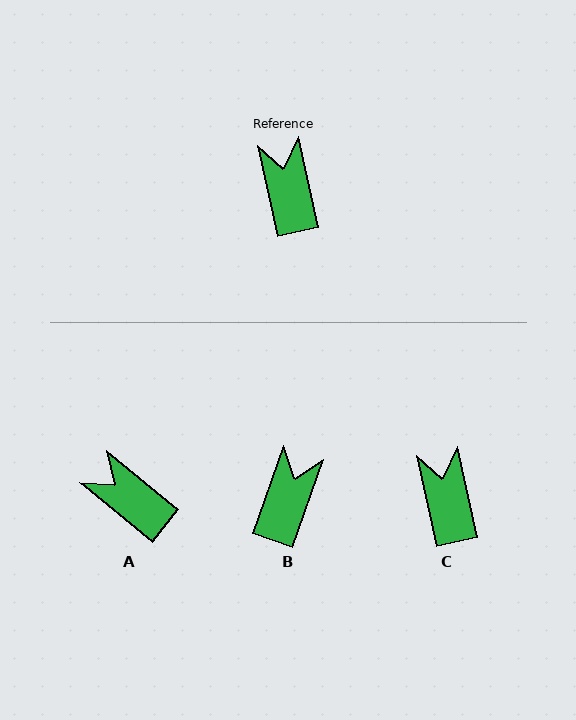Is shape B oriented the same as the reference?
No, it is off by about 31 degrees.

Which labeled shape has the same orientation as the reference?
C.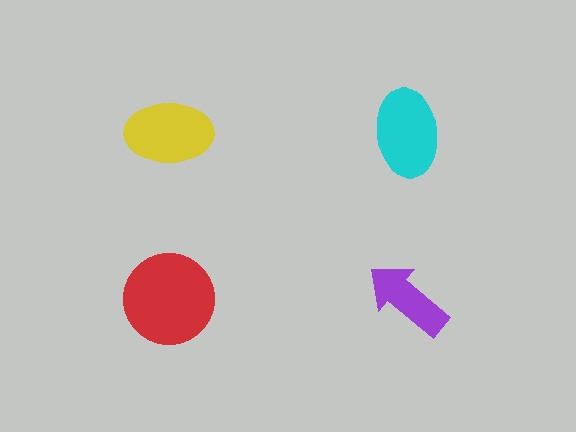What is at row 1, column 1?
A yellow ellipse.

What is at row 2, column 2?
A purple arrow.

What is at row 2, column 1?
A red circle.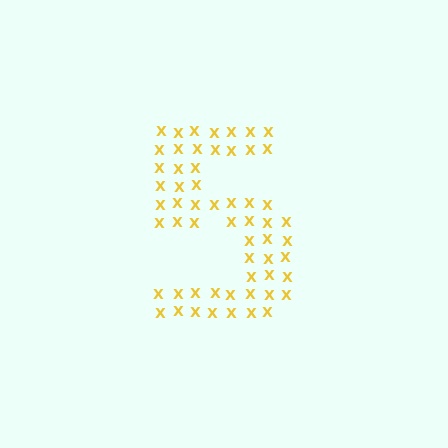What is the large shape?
The large shape is the digit 5.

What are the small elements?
The small elements are letter X's.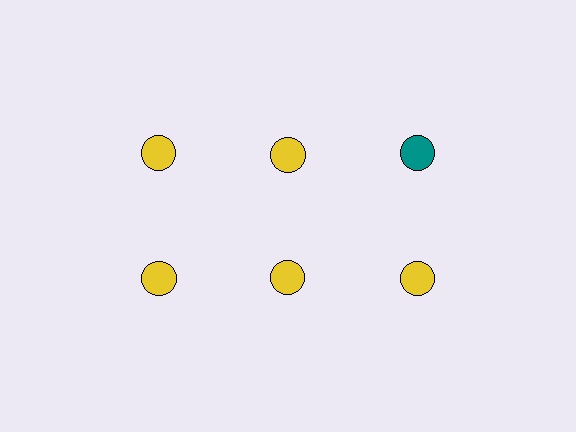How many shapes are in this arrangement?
There are 6 shapes arranged in a grid pattern.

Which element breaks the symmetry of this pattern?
The teal circle in the top row, center column breaks the symmetry. All other shapes are yellow circles.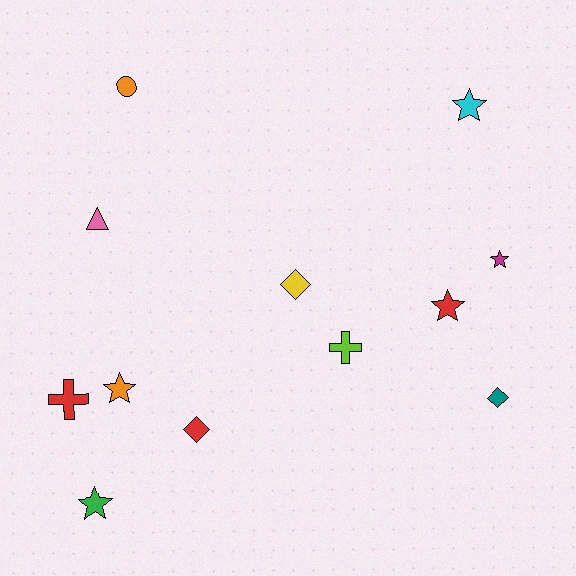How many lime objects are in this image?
There is 1 lime object.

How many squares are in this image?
There are no squares.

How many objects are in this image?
There are 12 objects.